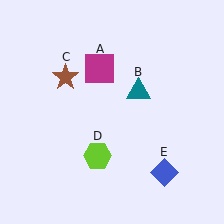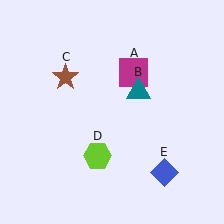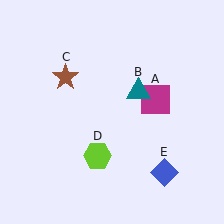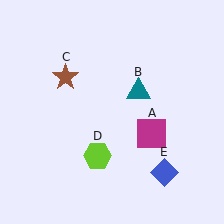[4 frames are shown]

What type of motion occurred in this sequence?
The magenta square (object A) rotated clockwise around the center of the scene.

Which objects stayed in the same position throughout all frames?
Teal triangle (object B) and brown star (object C) and lime hexagon (object D) and blue diamond (object E) remained stationary.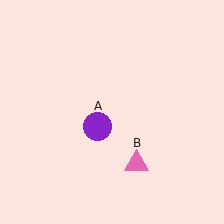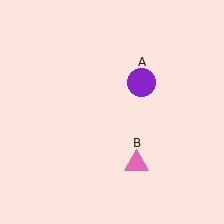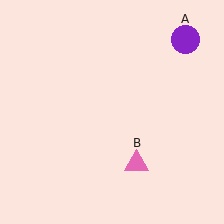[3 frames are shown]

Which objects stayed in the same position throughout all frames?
Pink triangle (object B) remained stationary.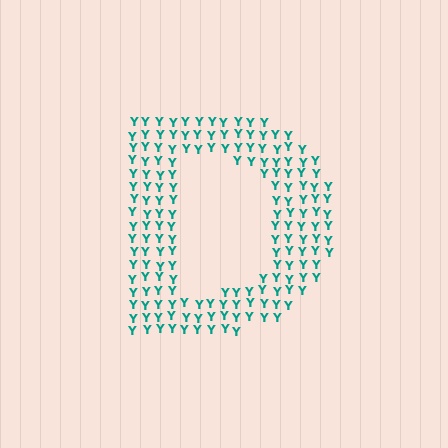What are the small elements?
The small elements are letter Y's.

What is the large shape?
The large shape is the letter D.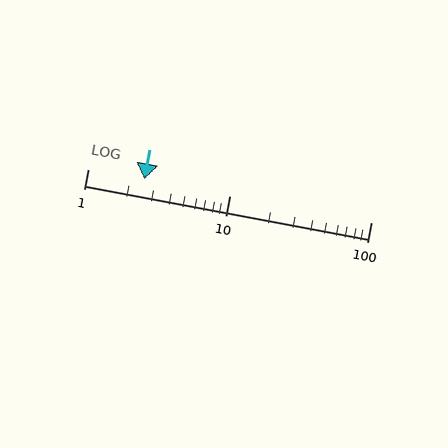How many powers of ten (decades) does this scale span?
The scale spans 2 decades, from 1 to 100.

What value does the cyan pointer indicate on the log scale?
The pointer indicates approximately 2.5.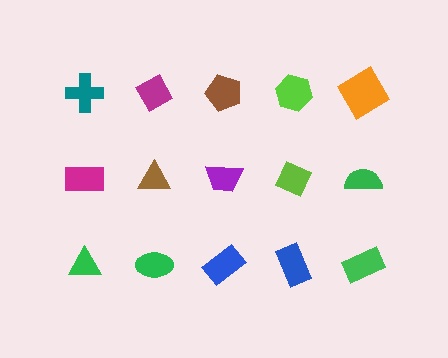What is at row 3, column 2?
A green ellipse.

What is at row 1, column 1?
A teal cross.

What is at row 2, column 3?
A purple trapezoid.